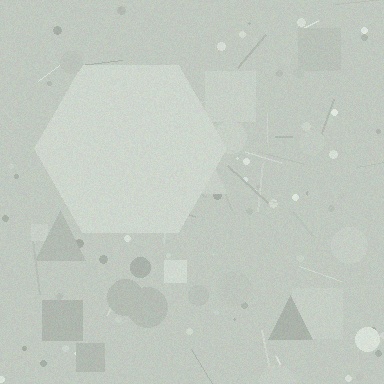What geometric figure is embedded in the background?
A hexagon is embedded in the background.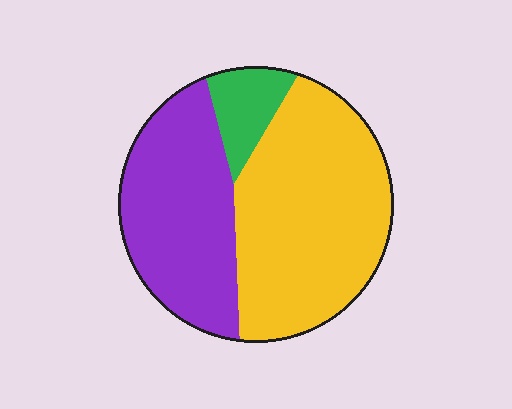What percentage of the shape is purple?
Purple takes up about three eighths (3/8) of the shape.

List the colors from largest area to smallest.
From largest to smallest: yellow, purple, green.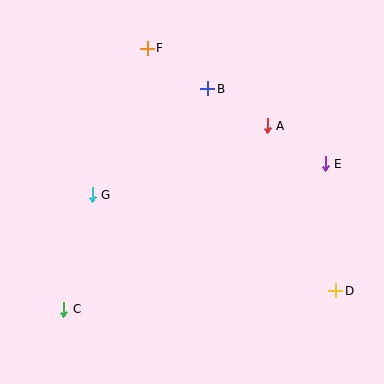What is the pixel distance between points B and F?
The distance between B and F is 72 pixels.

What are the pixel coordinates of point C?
Point C is at (64, 309).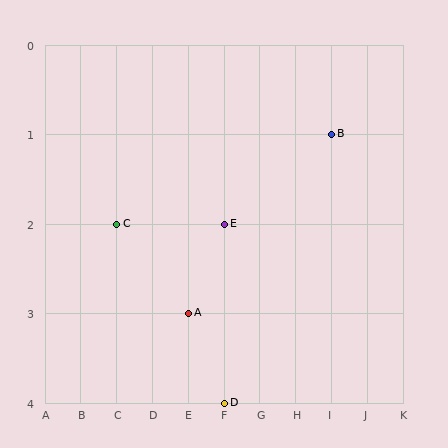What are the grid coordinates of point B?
Point B is at grid coordinates (I, 1).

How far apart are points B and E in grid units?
Points B and E are 3 columns and 1 row apart (about 3.2 grid units diagonally).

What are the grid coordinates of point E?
Point E is at grid coordinates (F, 2).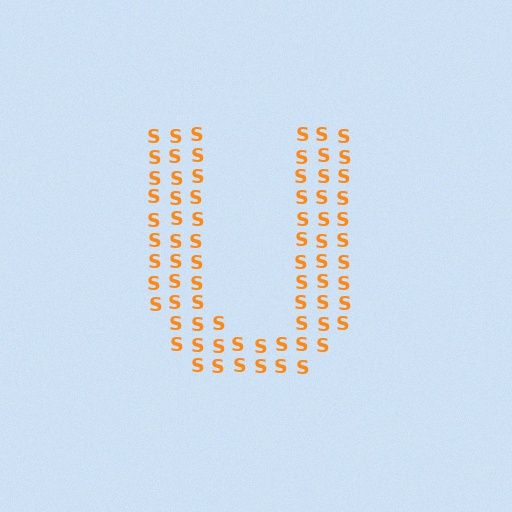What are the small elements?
The small elements are letter S's.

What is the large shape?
The large shape is the letter U.